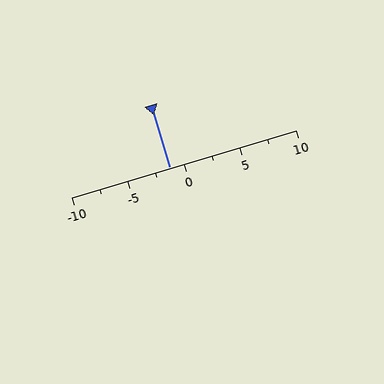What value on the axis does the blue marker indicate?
The marker indicates approximately -1.2.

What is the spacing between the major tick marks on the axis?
The major ticks are spaced 5 apart.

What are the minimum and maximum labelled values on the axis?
The axis runs from -10 to 10.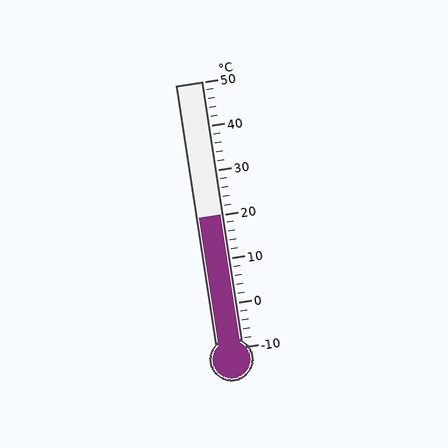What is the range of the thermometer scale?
The thermometer scale ranges from -10°C to 50°C.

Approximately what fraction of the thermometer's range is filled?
The thermometer is filled to approximately 50% of its range.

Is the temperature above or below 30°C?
The temperature is below 30°C.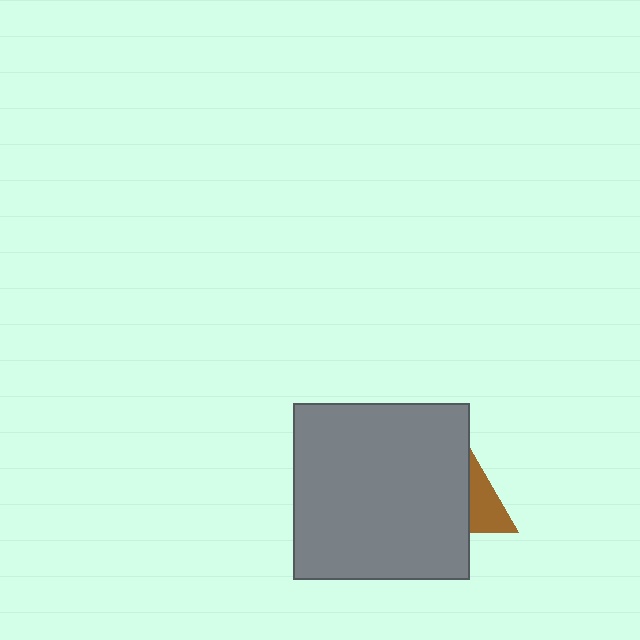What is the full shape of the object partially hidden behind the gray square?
The partially hidden object is a brown triangle.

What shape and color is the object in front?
The object in front is a gray square.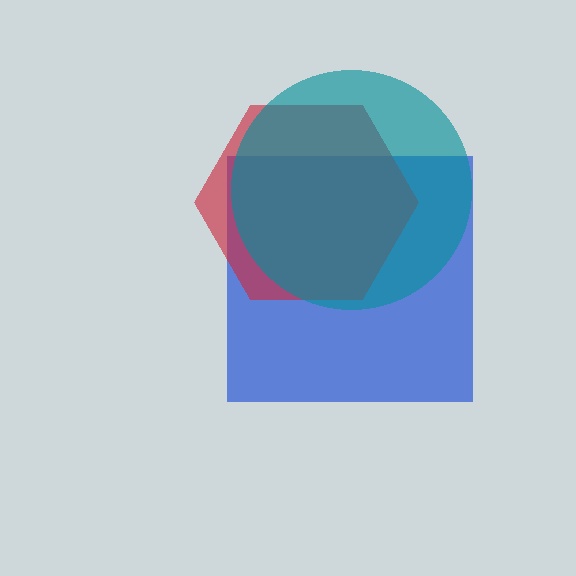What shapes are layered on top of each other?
The layered shapes are: a blue square, a red hexagon, a teal circle.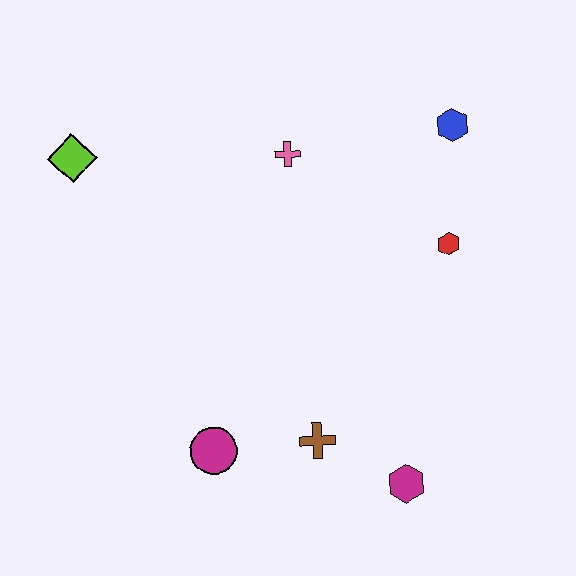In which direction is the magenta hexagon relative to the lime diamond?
The magenta hexagon is below the lime diamond.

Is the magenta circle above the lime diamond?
No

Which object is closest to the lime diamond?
The pink cross is closest to the lime diamond.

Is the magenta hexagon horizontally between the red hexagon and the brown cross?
Yes